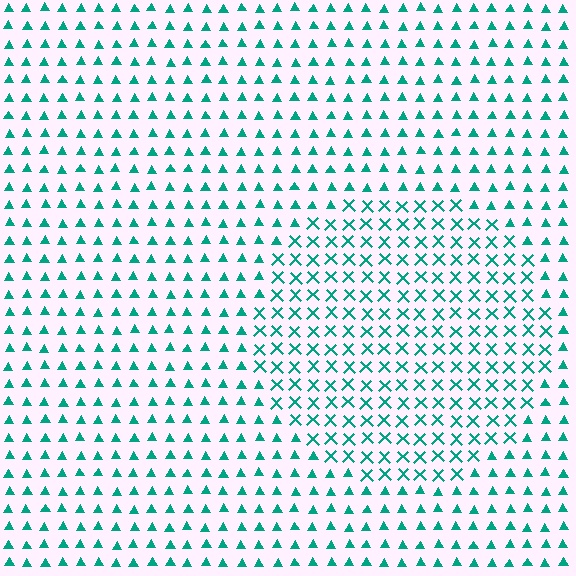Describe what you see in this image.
The image is filled with small teal elements arranged in a uniform grid. A circle-shaped region contains X marks, while the surrounding area contains triangles. The boundary is defined purely by the change in element shape.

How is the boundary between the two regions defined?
The boundary is defined by a change in element shape: X marks inside vs. triangles outside. All elements share the same color and spacing.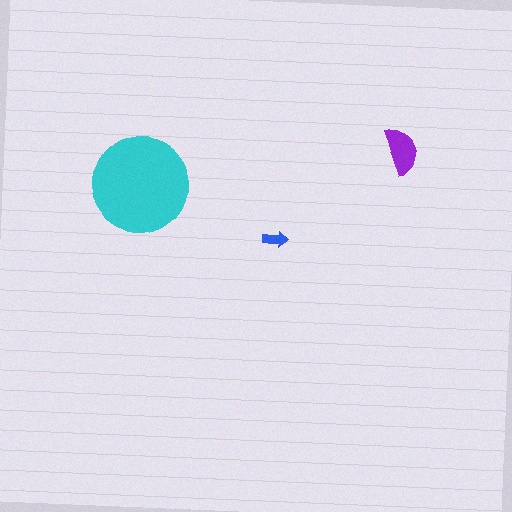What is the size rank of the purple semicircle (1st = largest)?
2nd.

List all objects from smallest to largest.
The blue arrow, the purple semicircle, the cyan circle.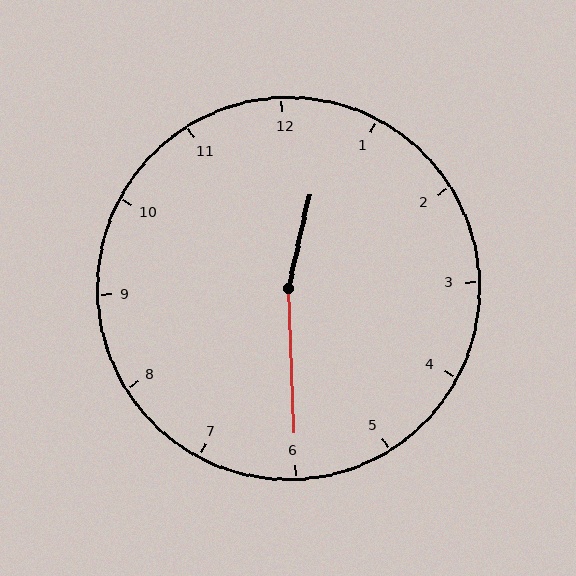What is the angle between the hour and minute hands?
Approximately 165 degrees.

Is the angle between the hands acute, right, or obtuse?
It is obtuse.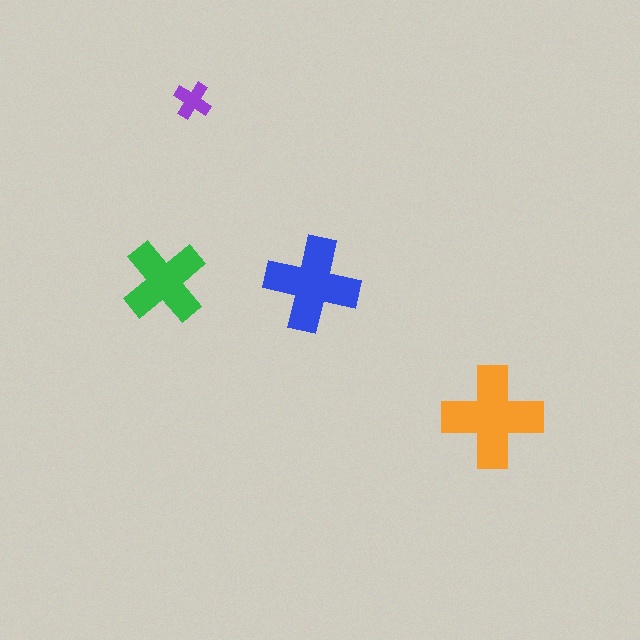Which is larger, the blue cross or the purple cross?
The blue one.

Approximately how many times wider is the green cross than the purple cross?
About 2 times wider.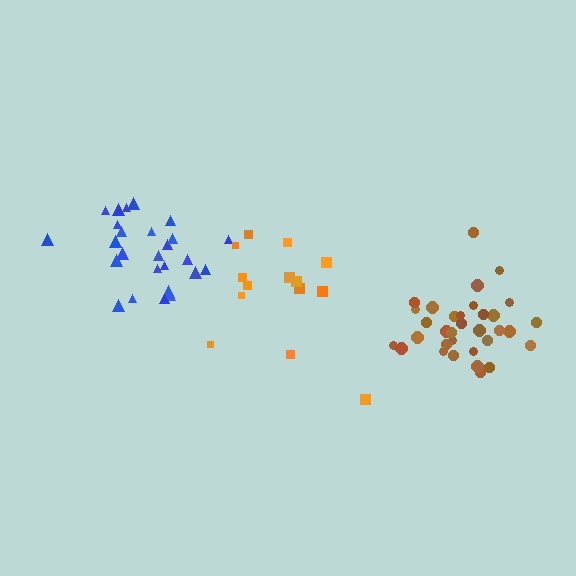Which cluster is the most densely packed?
Brown.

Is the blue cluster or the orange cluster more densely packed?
Blue.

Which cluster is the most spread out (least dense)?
Orange.